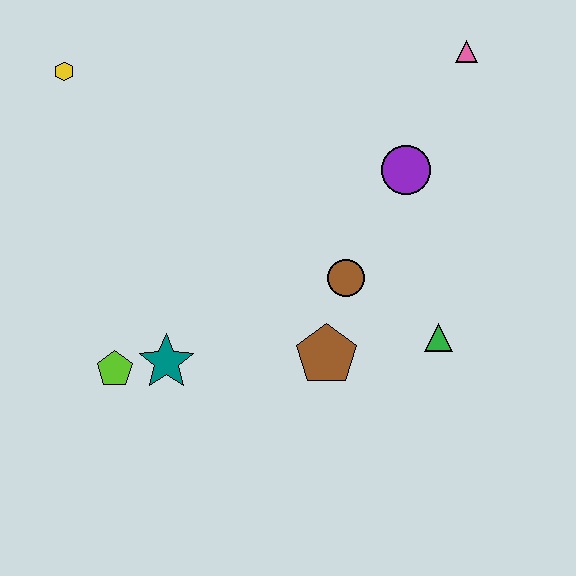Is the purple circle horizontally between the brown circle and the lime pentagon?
No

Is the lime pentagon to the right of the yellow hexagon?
Yes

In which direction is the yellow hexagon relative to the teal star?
The yellow hexagon is above the teal star.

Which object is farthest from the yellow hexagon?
The green triangle is farthest from the yellow hexagon.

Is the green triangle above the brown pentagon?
Yes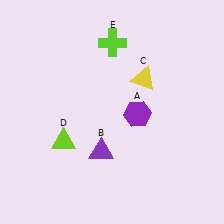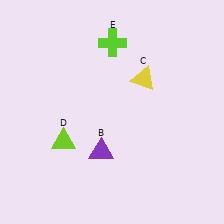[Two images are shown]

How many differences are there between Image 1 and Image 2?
There is 1 difference between the two images.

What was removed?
The purple hexagon (A) was removed in Image 2.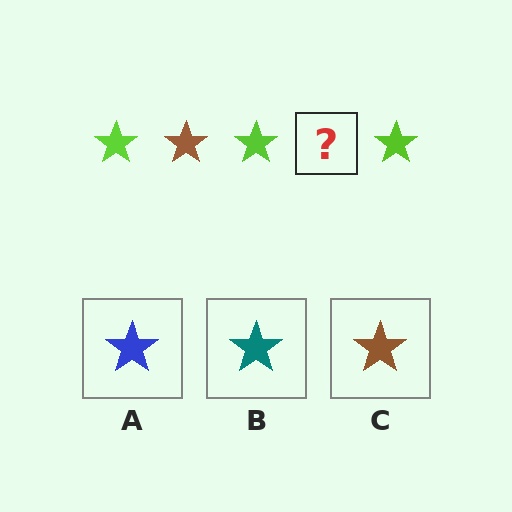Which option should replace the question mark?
Option C.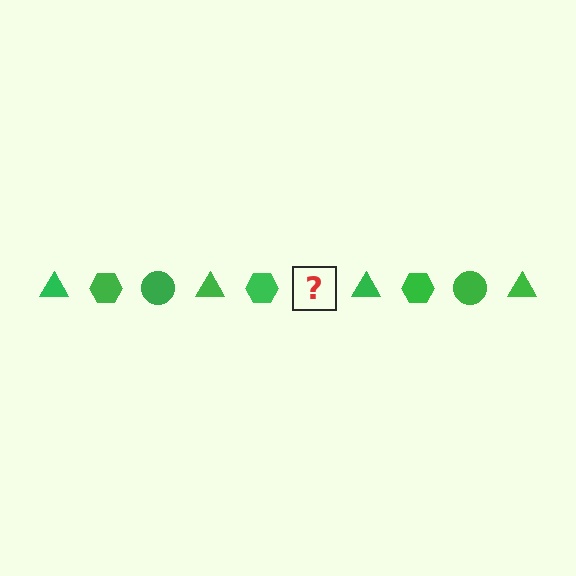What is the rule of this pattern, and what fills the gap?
The rule is that the pattern cycles through triangle, hexagon, circle shapes in green. The gap should be filled with a green circle.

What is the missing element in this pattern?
The missing element is a green circle.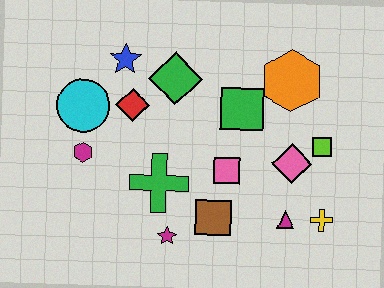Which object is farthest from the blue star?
The yellow cross is farthest from the blue star.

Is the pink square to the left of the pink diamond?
Yes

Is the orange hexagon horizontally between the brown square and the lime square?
Yes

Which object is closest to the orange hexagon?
The green square is closest to the orange hexagon.